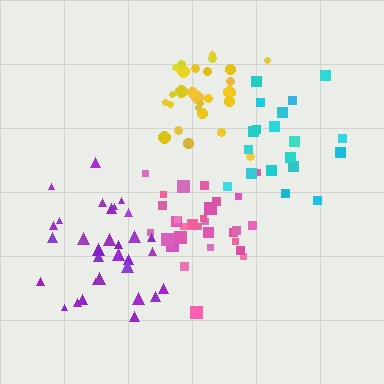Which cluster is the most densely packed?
Yellow.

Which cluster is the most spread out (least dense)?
Cyan.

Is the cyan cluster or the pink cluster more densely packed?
Pink.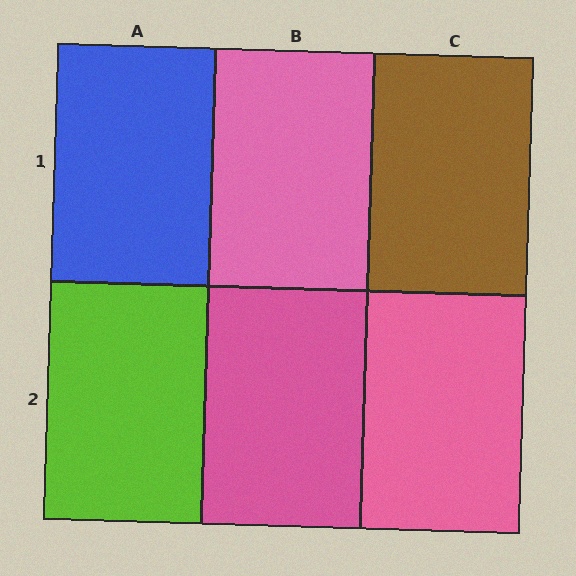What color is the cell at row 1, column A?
Blue.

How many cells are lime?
1 cell is lime.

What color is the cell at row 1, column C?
Brown.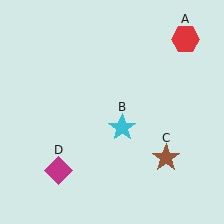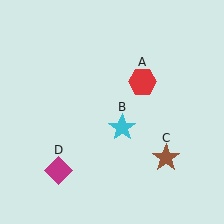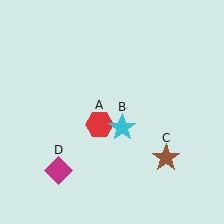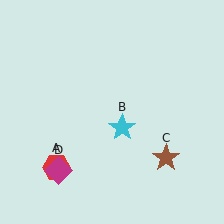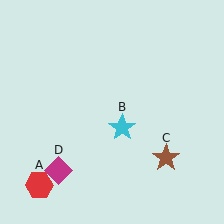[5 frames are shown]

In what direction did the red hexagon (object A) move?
The red hexagon (object A) moved down and to the left.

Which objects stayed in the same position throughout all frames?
Cyan star (object B) and brown star (object C) and magenta diamond (object D) remained stationary.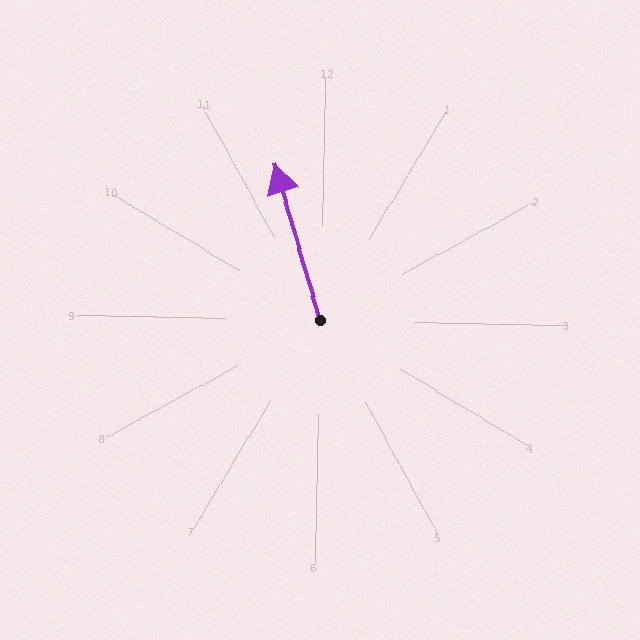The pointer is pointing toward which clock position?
Roughly 11 o'clock.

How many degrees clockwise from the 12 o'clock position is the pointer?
Approximately 343 degrees.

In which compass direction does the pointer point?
North.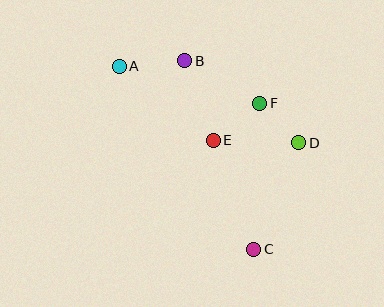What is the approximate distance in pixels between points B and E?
The distance between B and E is approximately 85 pixels.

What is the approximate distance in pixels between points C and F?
The distance between C and F is approximately 146 pixels.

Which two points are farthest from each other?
Points A and C are farthest from each other.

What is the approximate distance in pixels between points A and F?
The distance between A and F is approximately 145 pixels.